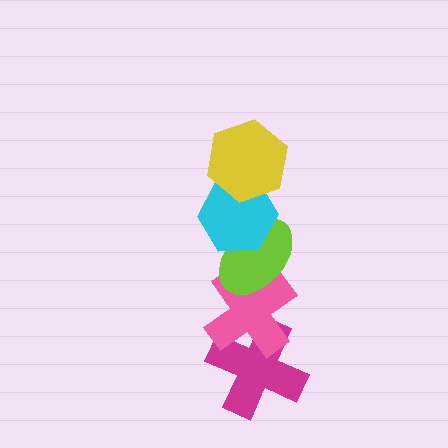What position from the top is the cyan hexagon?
The cyan hexagon is 2nd from the top.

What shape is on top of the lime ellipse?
The cyan hexagon is on top of the lime ellipse.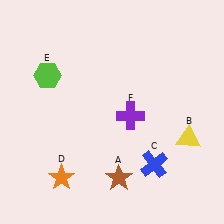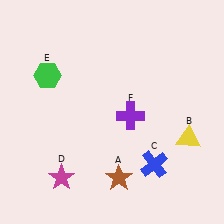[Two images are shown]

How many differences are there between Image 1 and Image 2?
There are 2 differences between the two images.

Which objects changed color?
D changed from orange to magenta. E changed from lime to green.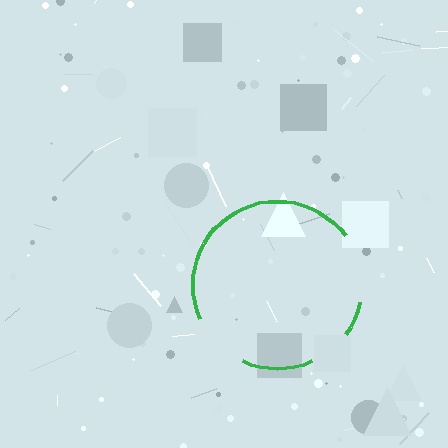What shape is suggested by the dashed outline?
The dashed outline suggests a circle.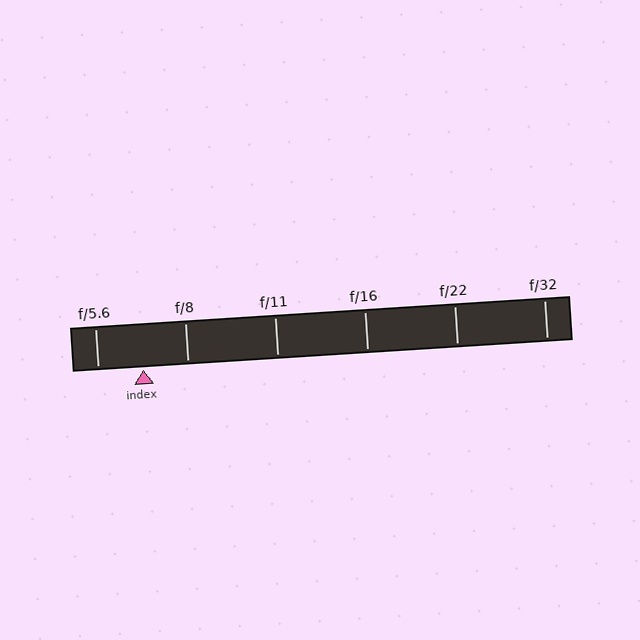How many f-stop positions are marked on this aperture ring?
There are 6 f-stop positions marked.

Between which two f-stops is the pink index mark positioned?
The index mark is between f/5.6 and f/8.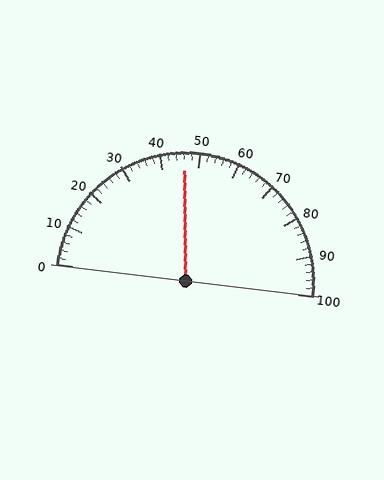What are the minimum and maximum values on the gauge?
The gauge ranges from 0 to 100.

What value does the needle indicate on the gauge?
The needle indicates approximately 46.